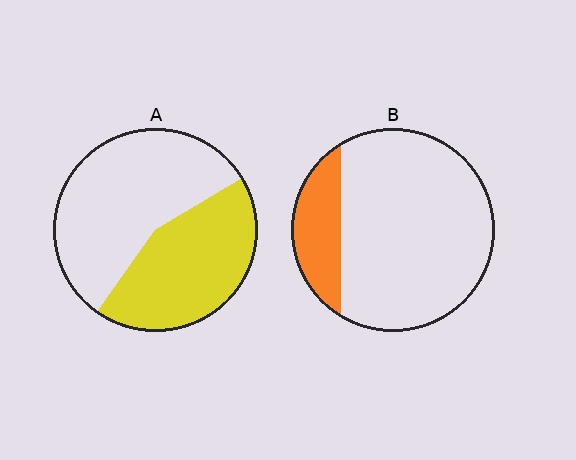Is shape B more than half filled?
No.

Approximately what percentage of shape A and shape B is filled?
A is approximately 45% and B is approximately 20%.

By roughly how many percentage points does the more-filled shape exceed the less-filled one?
By roughly 25 percentage points (A over B).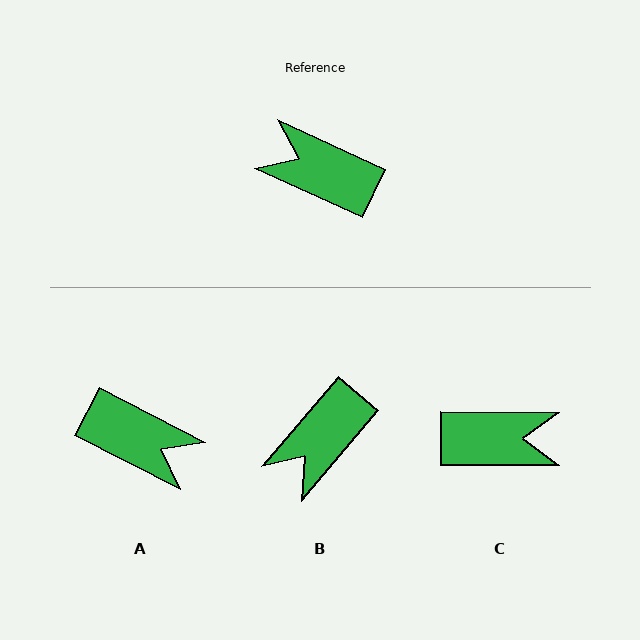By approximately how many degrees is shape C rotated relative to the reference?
Approximately 156 degrees clockwise.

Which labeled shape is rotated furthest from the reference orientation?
A, about 177 degrees away.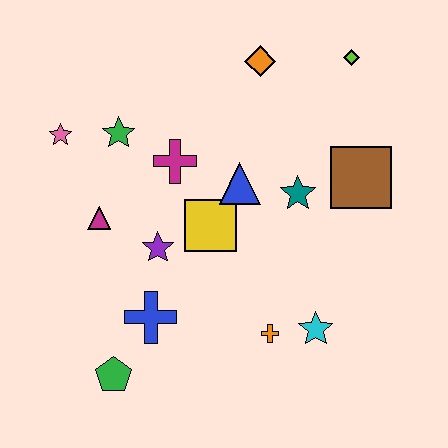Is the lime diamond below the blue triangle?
No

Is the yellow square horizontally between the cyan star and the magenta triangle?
Yes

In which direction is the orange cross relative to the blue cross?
The orange cross is to the right of the blue cross.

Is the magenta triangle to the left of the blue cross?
Yes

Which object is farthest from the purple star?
The lime diamond is farthest from the purple star.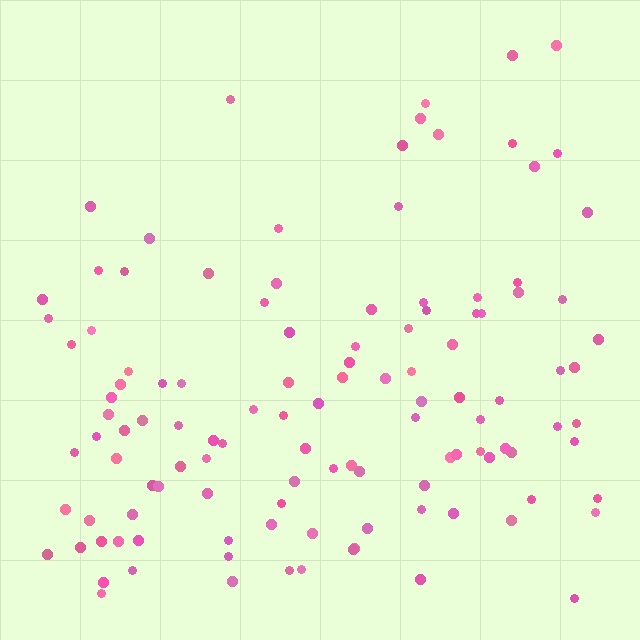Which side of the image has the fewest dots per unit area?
The top.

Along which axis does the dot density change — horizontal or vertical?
Vertical.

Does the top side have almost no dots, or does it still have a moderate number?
Still a moderate number, just noticeably fewer than the bottom.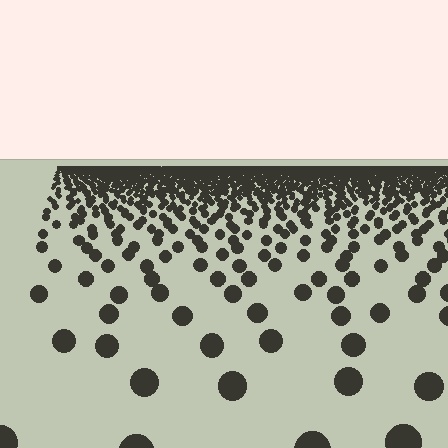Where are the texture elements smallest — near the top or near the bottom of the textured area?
Near the top.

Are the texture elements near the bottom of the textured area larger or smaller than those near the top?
Larger. Near the bottom, elements are closer to the viewer and appear at a bigger on-screen size.